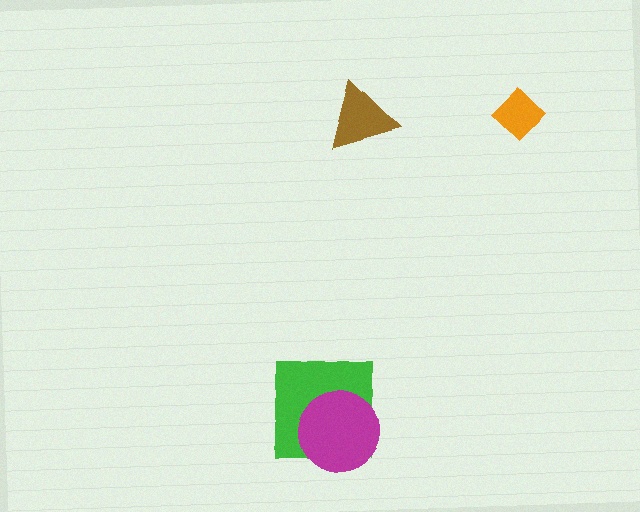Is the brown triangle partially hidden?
No, no other shape covers it.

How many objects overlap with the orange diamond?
0 objects overlap with the orange diamond.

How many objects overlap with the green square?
1 object overlaps with the green square.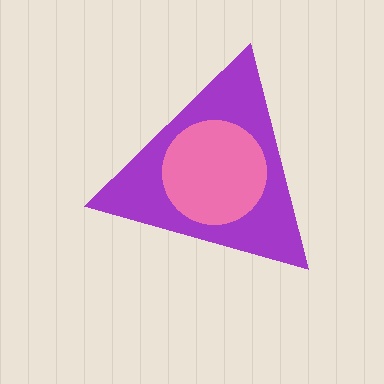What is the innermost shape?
The pink circle.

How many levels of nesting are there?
2.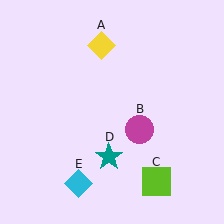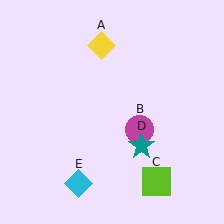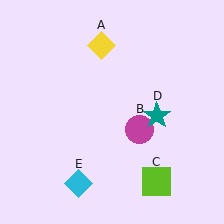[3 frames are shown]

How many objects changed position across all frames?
1 object changed position: teal star (object D).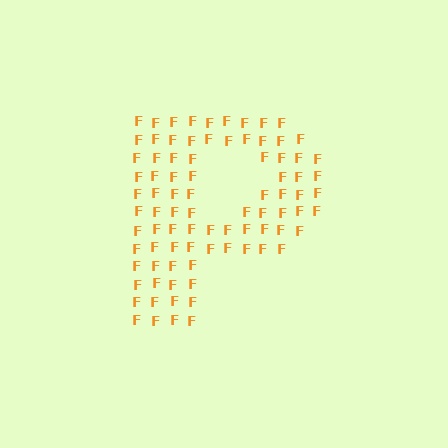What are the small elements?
The small elements are letter F's.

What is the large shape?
The large shape is the letter P.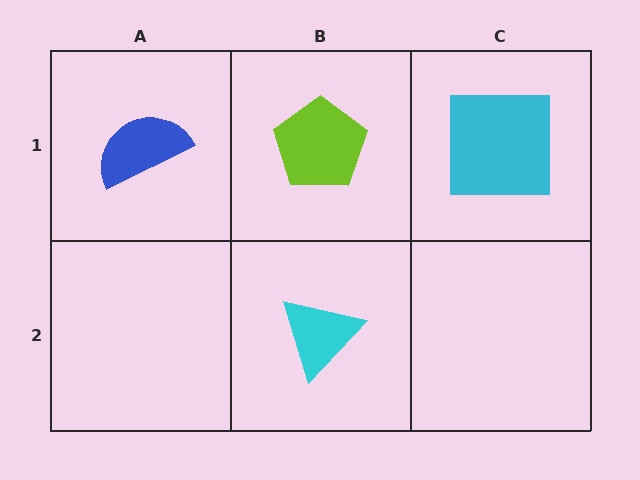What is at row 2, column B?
A cyan triangle.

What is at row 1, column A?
A blue semicircle.